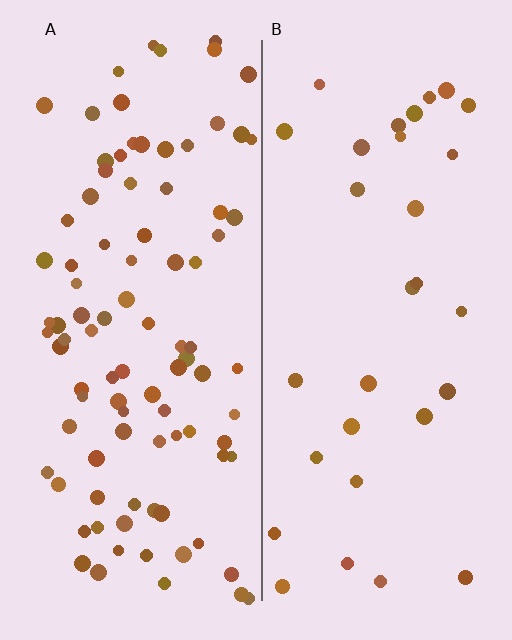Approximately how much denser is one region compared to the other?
Approximately 3.1× — region A over region B.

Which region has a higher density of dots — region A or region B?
A (the left).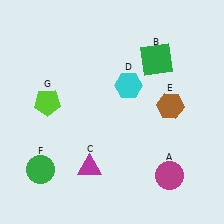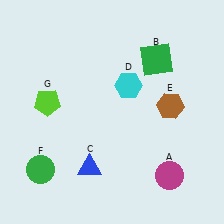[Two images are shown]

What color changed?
The triangle (C) changed from magenta in Image 1 to blue in Image 2.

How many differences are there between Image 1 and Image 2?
There is 1 difference between the two images.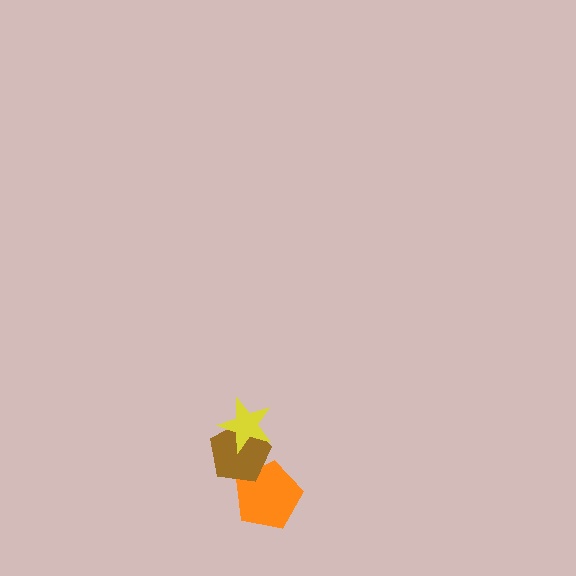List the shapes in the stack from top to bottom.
From top to bottom: the yellow star, the brown pentagon, the orange pentagon.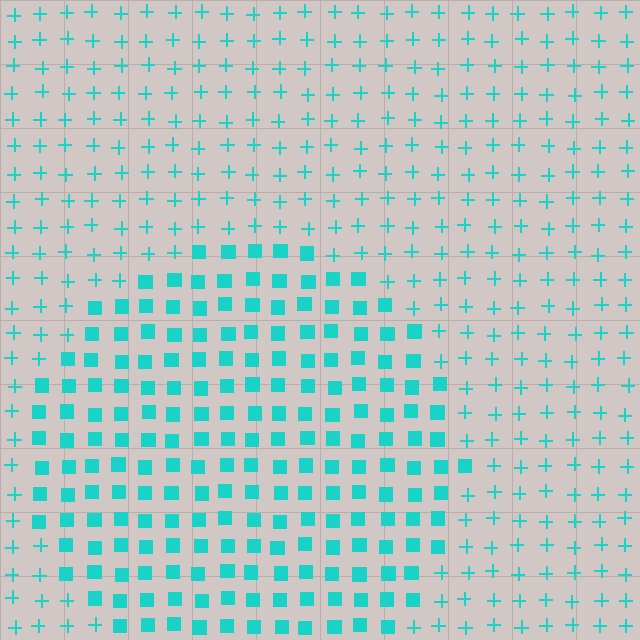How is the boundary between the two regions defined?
The boundary is defined by a change in element shape: squares inside vs. plus signs outside. All elements share the same color and spacing.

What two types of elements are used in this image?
The image uses squares inside the circle region and plus signs outside it.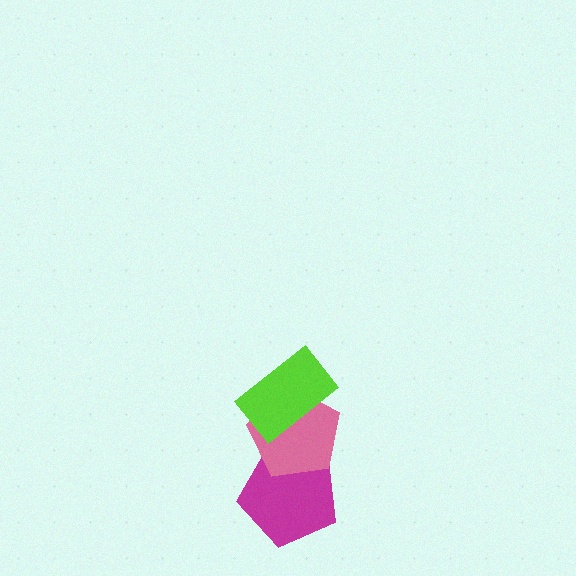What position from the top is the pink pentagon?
The pink pentagon is 2nd from the top.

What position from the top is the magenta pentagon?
The magenta pentagon is 3rd from the top.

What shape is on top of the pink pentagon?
The lime rectangle is on top of the pink pentagon.